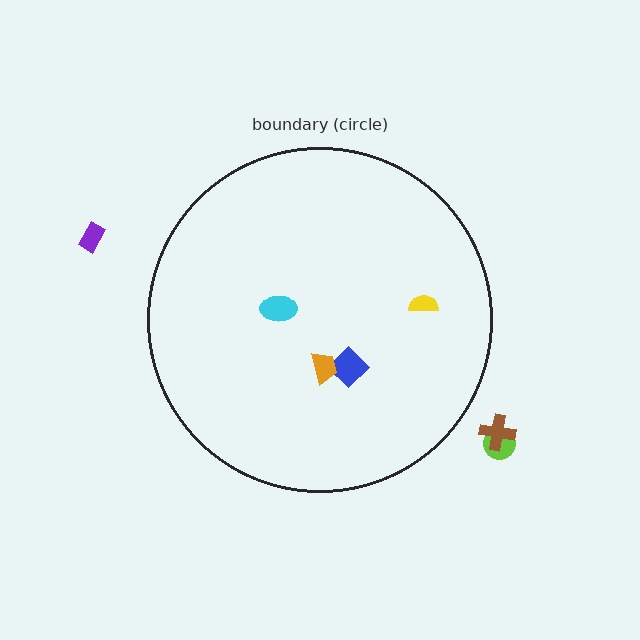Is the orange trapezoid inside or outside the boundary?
Inside.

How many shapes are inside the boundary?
4 inside, 3 outside.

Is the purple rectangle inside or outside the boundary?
Outside.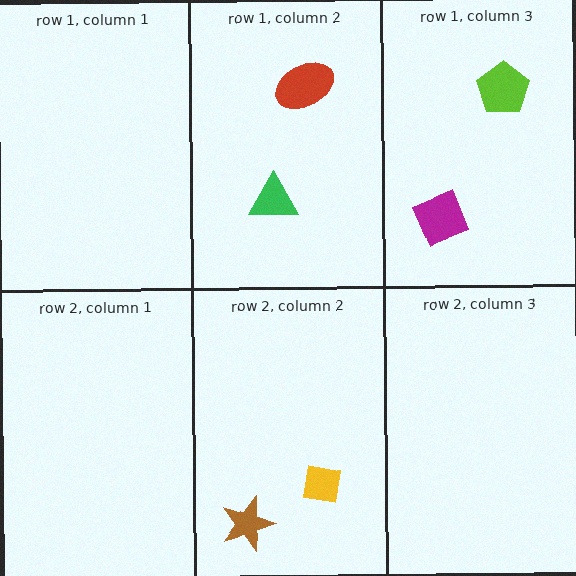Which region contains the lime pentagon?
The row 1, column 3 region.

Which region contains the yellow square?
The row 2, column 2 region.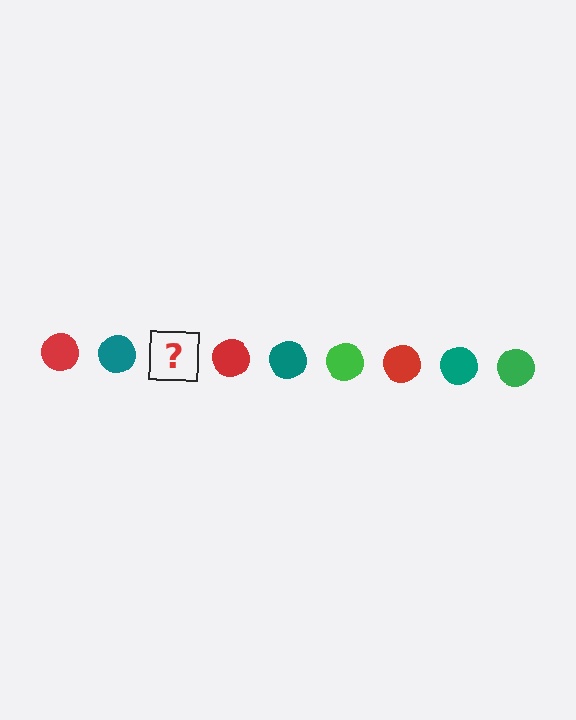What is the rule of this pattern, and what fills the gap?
The rule is that the pattern cycles through red, teal, green circles. The gap should be filled with a green circle.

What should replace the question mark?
The question mark should be replaced with a green circle.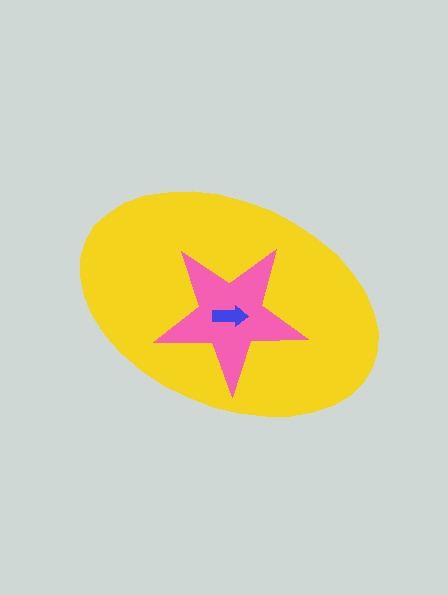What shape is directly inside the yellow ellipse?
The pink star.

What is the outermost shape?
The yellow ellipse.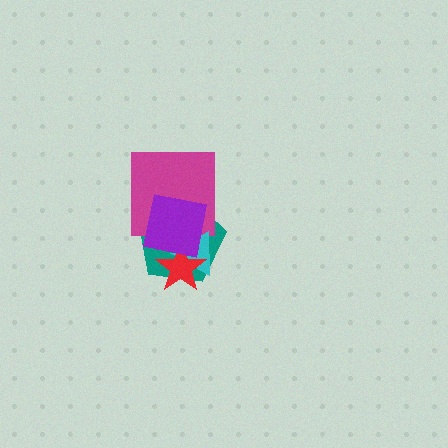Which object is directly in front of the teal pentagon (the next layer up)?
The magenta square is directly in front of the teal pentagon.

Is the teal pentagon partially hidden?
Yes, it is partially covered by another shape.